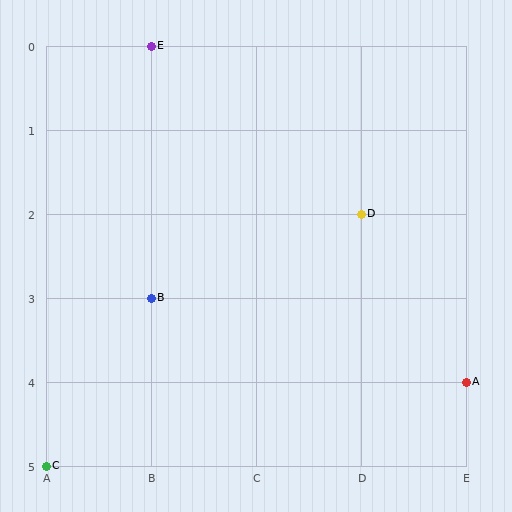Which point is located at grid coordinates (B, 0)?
Point E is at (B, 0).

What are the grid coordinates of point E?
Point E is at grid coordinates (B, 0).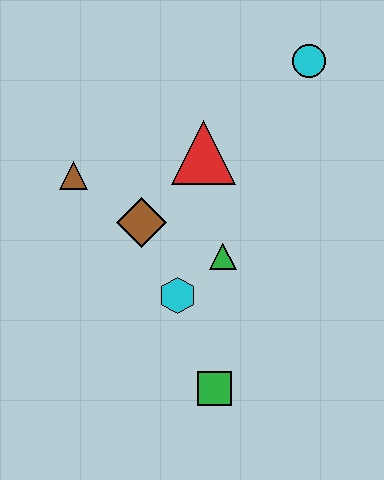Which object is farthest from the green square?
The cyan circle is farthest from the green square.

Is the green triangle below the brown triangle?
Yes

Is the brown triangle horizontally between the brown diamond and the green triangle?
No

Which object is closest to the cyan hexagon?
The green triangle is closest to the cyan hexagon.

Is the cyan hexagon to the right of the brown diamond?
Yes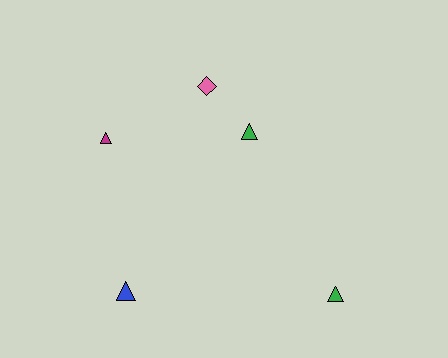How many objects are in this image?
There are 5 objects.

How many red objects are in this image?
There are no red objects.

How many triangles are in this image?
There are 4 triangles.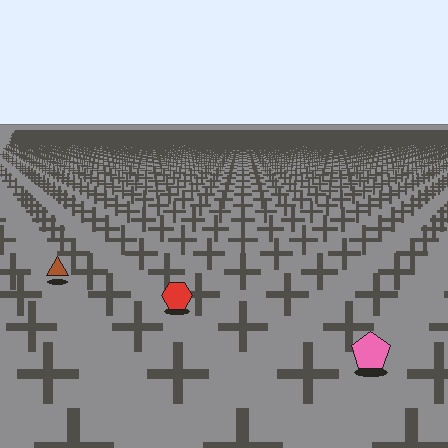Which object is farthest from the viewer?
The brown triangle is farthest from the viewer. It appears smaller and the ground texture around it is denser.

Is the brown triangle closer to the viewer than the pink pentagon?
No. The pink pentagon is closer — you can tell from the texture gradient: the ground texture is coarser near it.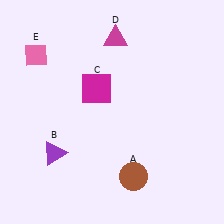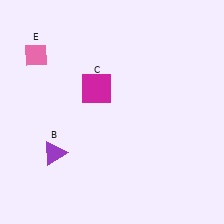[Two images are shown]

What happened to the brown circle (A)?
The brown circle (A) was removed in Image 2. It was in the bottom-right area of Image 1.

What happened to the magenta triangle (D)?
The magenta triangle (D) was removed in Image 2. It was in the top-right area of Image 1.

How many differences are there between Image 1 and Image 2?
There are 2 differences between the two images.